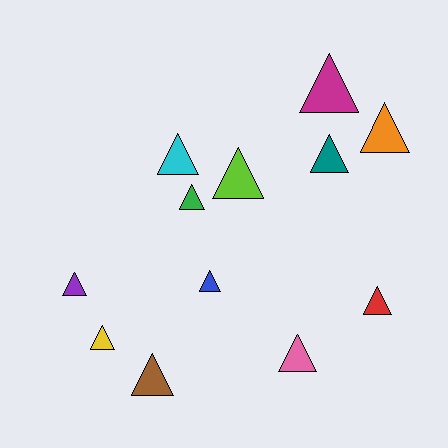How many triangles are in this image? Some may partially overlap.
There are 12 triangles.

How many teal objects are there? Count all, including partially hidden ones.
There is 1 teal object.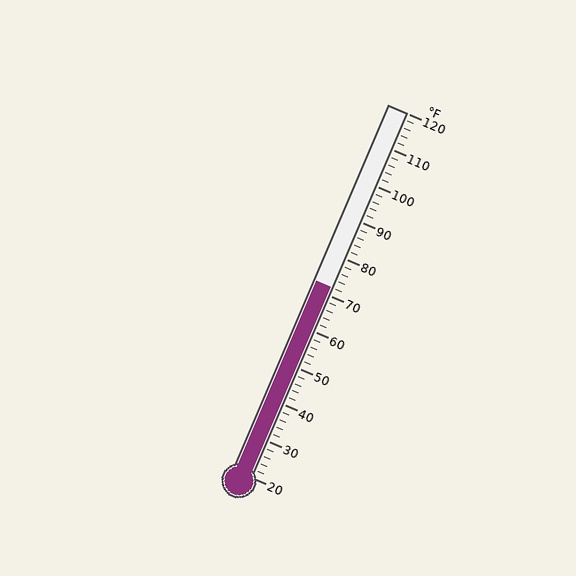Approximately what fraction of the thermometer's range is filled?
The thermometer is filled to approximately 50% of its range.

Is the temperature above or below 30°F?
The temperature is above 30°F.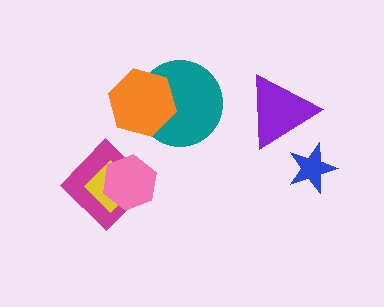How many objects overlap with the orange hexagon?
1 object overlaps with the orange hexagon.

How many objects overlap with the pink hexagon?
2 objects overlap with the pink hexagon.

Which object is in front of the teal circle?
The orange hexagon is in front of the teal circle.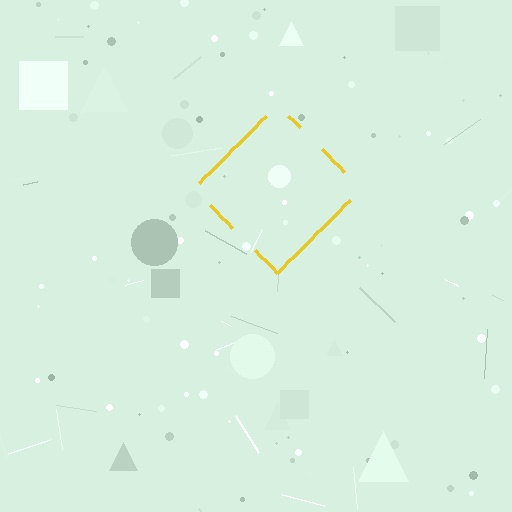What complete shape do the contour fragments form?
The contour fragments form a diamond.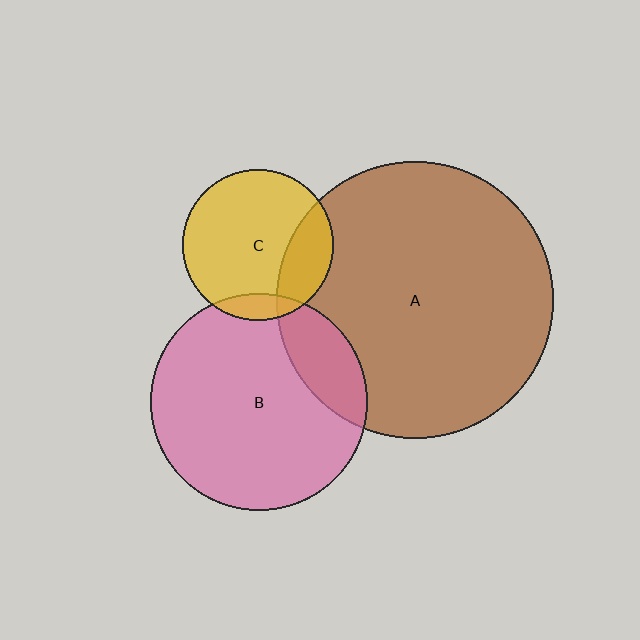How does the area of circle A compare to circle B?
Approximately 1.6 times.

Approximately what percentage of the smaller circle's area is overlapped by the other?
Approximately 10%.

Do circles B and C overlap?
Yes.